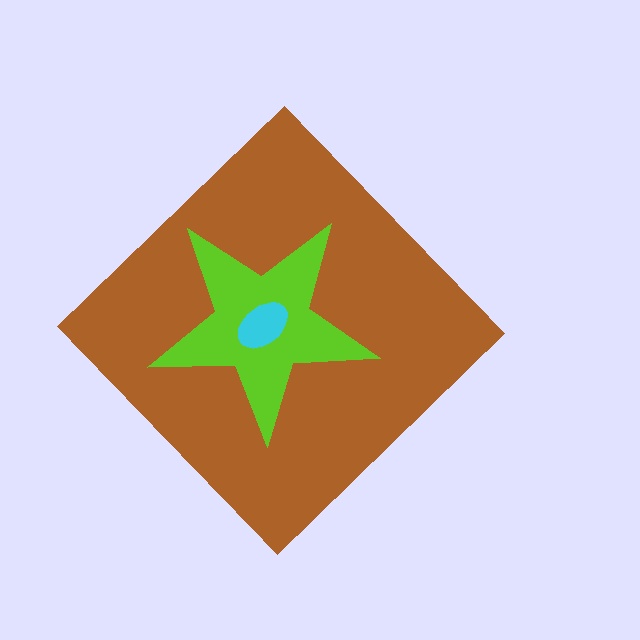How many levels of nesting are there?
3.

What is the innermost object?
The cyan ellipse.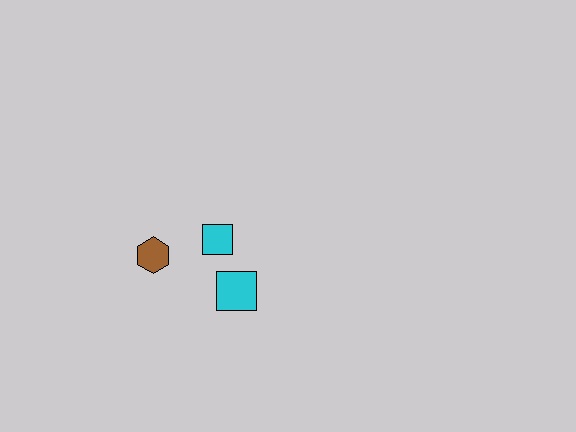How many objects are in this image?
There are 3 objects.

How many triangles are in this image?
There are no triangles.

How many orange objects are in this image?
There are no orange objects.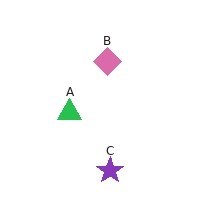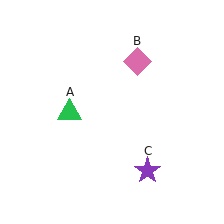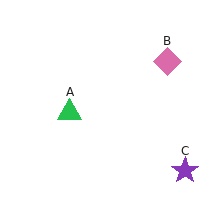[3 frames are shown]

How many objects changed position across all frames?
2 objects changed position: pink diamond (object B), purple star (object C).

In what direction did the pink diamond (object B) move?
The pink diamond (object B) moved right.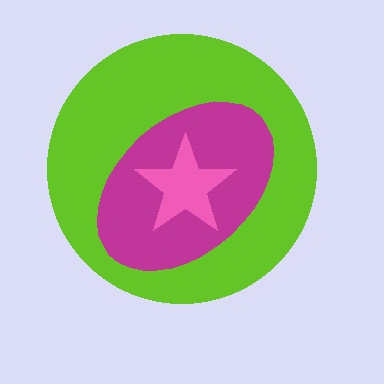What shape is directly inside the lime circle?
The magenta ellipse.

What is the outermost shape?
The lime circle.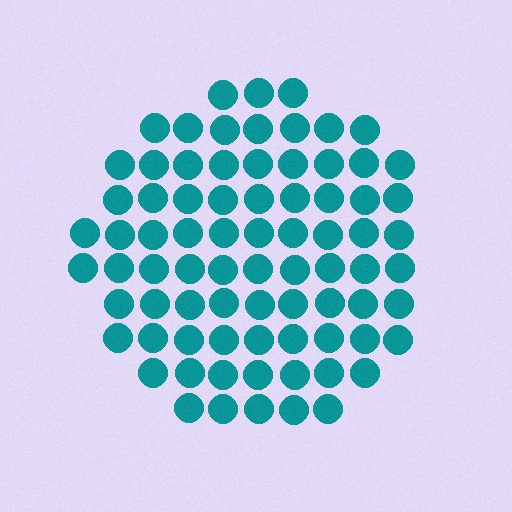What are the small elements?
The small elements are circles.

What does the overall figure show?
The overall figure shows a circle.